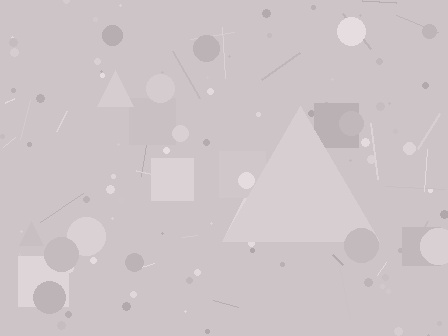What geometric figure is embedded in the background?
A triangle is embedded in the background.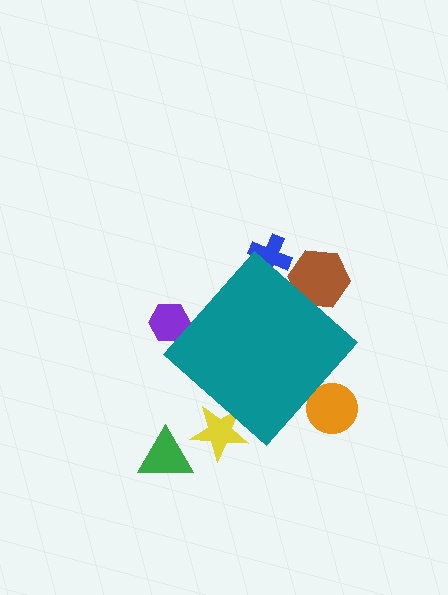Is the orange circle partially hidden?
Yes, the orange circle is partially hidden behind the teal diamond.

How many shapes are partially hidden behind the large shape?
5 shapes are partially hidden.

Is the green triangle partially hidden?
No, the green triangle is fully visible.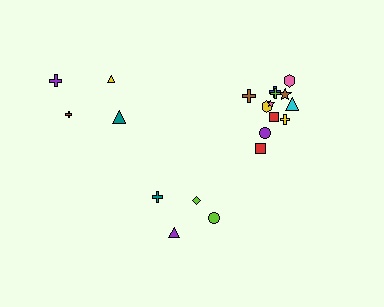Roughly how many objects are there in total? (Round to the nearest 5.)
Roughly 20 objects in total.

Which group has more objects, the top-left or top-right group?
The top-right group.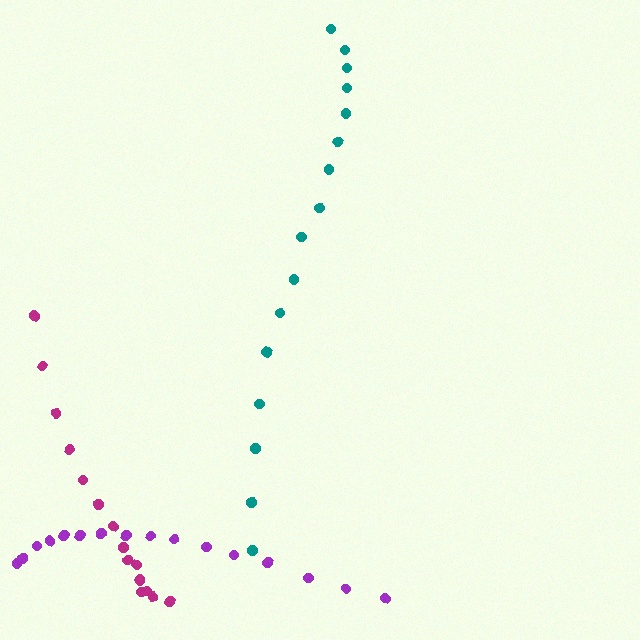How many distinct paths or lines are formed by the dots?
There are 3 distinct paths.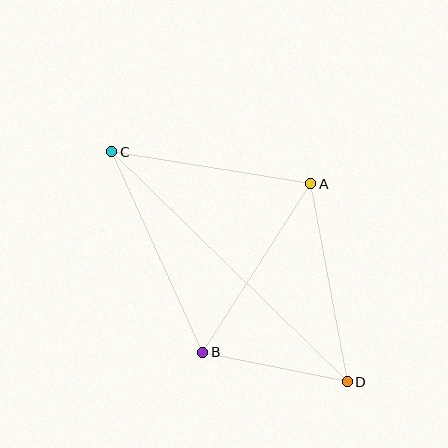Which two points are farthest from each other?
Points C and D are farthest from each other.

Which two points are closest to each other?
Points B and D are closest to each other.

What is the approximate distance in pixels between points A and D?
The distance between A and D is approximately 201 pixels.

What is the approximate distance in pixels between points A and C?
The distance between A and C is approximately 201 pixels.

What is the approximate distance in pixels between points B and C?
The distance between B and C is approximately 220 pixels.